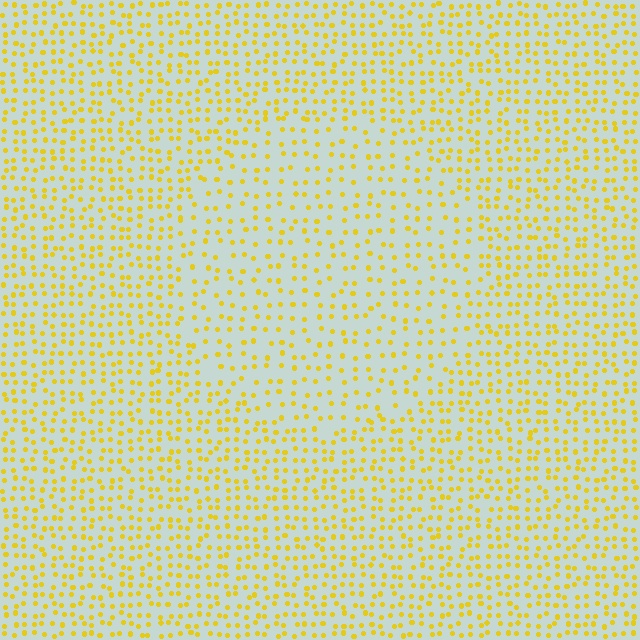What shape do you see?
I see a circle.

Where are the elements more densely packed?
The elements are more densely packed outside the circle boundary.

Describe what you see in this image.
The image contains small yellow elements arranged at two different densities. A circle-shaped region is visible where the elements are less densely packed than the surrounding area.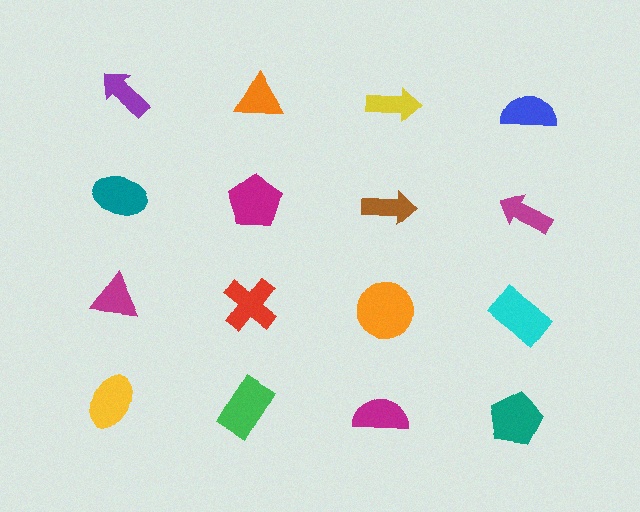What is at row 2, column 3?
A brown arrow.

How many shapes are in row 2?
4 shapes.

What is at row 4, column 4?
A teal pentagon.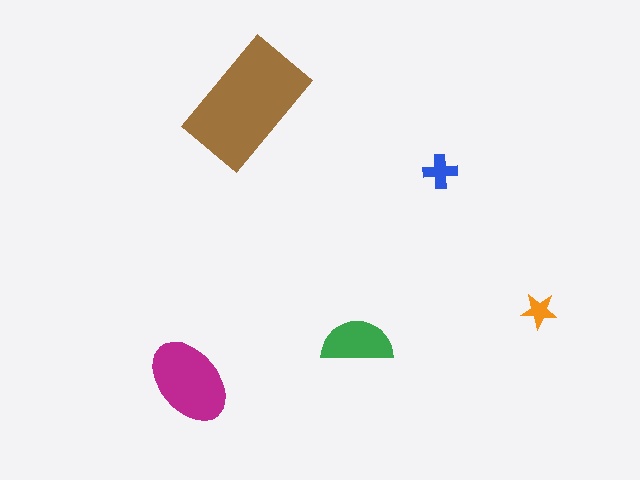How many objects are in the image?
There are 5 objects in the image.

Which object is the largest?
The brown rectangle.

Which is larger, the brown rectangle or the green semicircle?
The brown rectangle.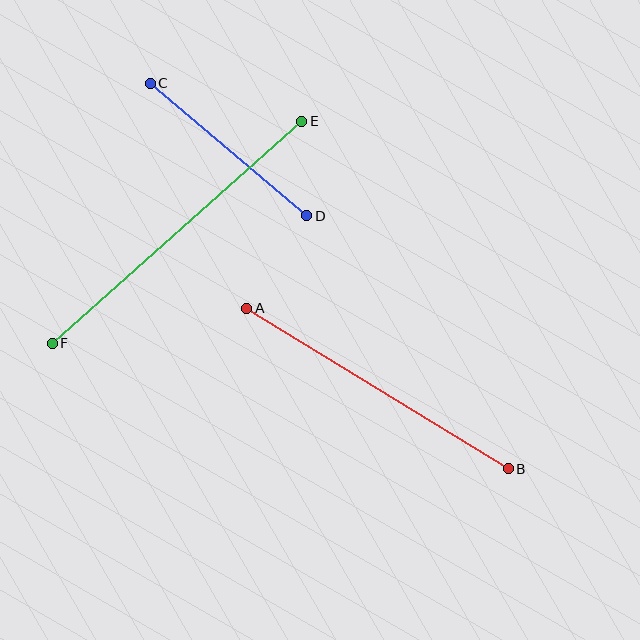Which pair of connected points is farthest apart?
Points E and F are farthest apart.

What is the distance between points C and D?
The distance is approximately 205 pixels.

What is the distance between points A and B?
The distance is approximately 307 pixels.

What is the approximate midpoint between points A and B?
The midpoint is at approximately (378, 388) pixels.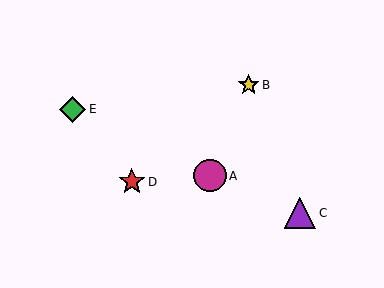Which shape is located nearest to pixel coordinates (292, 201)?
The purple triangle (labeled C) at (300, 213) is nearest to that location.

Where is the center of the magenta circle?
The center of the magenta circle is at (210, 176).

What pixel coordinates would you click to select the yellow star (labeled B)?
Click at (249, 85) to select the yellow star B.